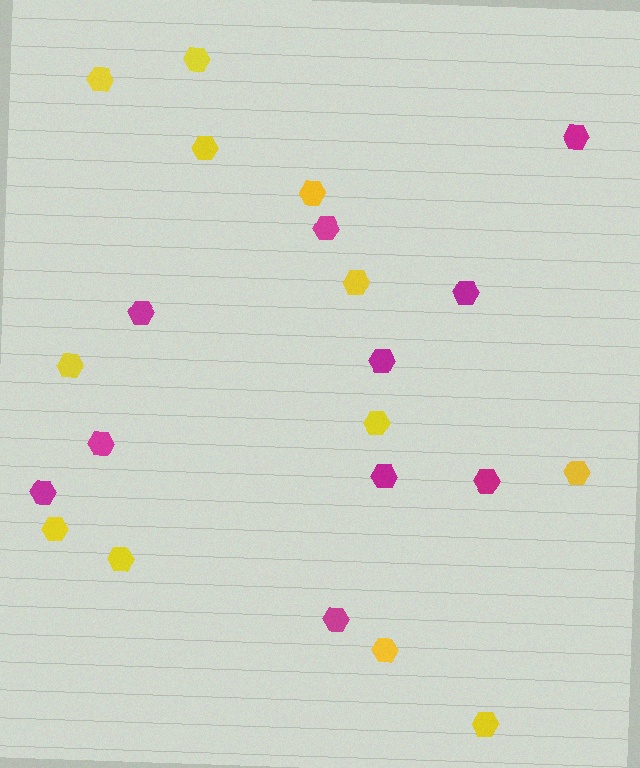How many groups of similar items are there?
There are 2 groups: one group of yellow hexagons (12) and one group of magenta hexagons (10).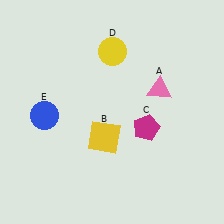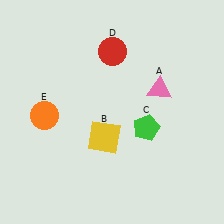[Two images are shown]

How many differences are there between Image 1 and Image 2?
There are 3 differences between the two images.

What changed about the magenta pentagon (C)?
In Image 1, C is magenta. In Image 2, it changed to green.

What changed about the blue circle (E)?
In Image 1, E is blue. In Image 2, it changed to orange.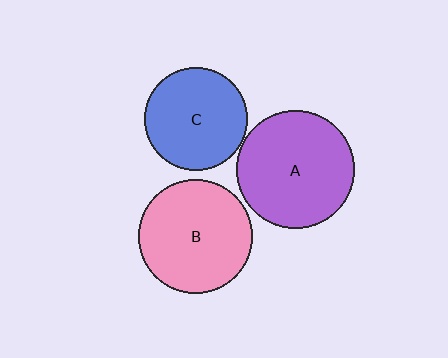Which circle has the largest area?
Circle A (purple).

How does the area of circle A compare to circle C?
Approximately 1.3 times.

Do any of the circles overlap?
No, none of the circles overlap.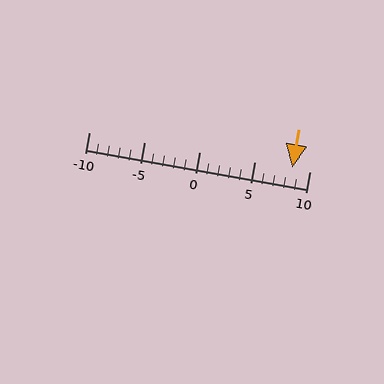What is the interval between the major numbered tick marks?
The major tick marks are spaced 5 units apart.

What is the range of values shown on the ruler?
The ruler shows values from -10 to 10.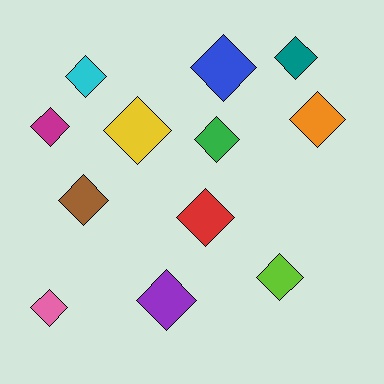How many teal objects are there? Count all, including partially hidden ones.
There is 1 teal object.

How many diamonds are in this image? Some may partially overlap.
There are 12 diamonds.